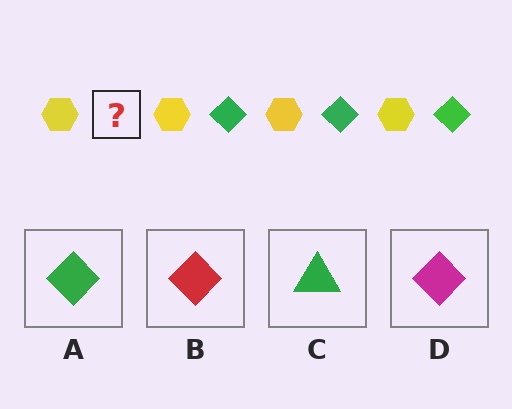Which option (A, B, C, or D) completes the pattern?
A.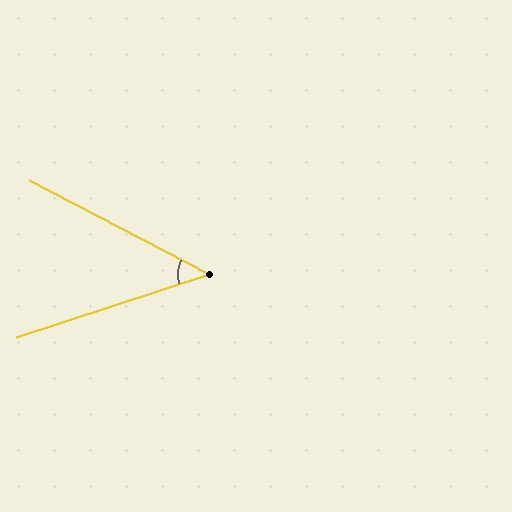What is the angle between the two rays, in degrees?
Approximately 46 degrees.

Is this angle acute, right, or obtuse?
It is acute.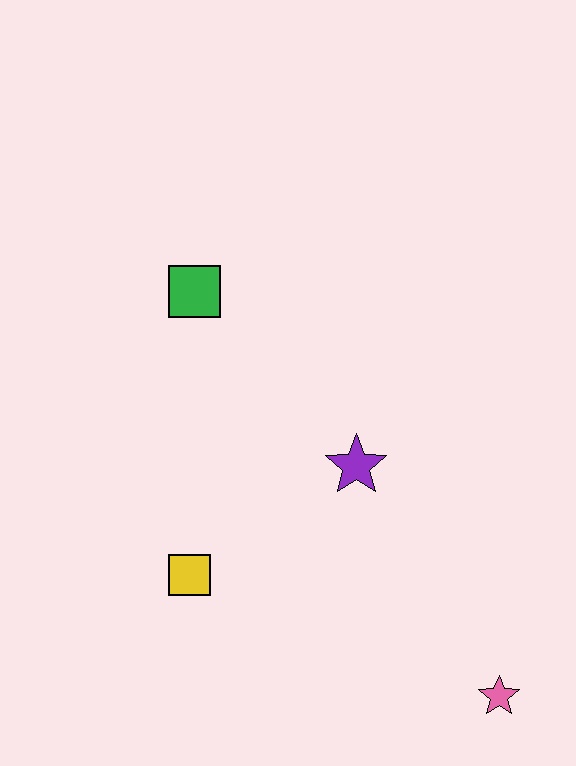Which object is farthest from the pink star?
The green square is farthest from the pink star.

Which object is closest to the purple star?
The yellow square is closest to the purple star.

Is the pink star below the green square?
Yes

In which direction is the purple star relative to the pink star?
The purple star is above the pink star.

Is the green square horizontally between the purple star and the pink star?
No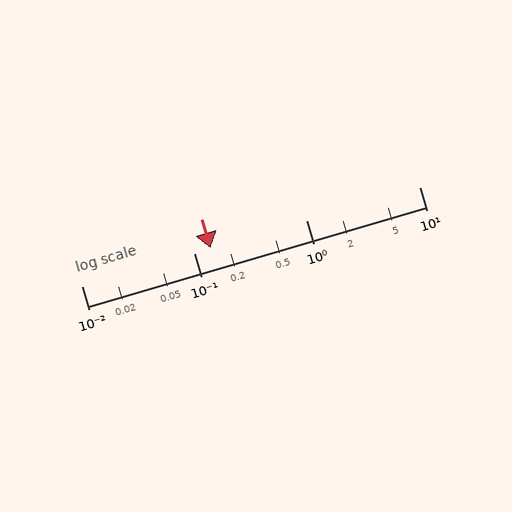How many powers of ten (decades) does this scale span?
The scale spans 3 decades, from 0.01 to 10.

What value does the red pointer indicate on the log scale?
The pointer indicates approximately 0.14.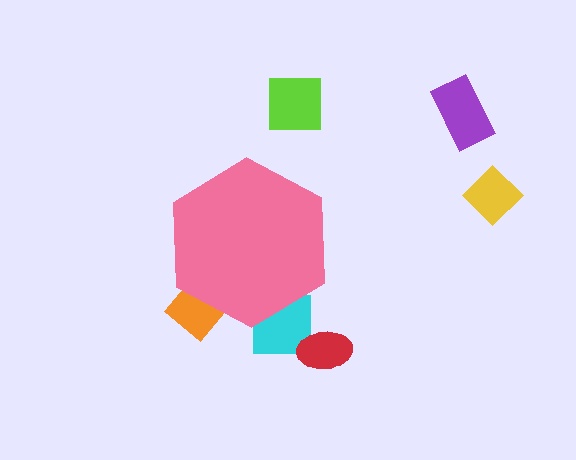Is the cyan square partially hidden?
Yes, the cyan square is partially hidden behind the pink hexagon.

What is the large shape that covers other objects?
A pink hexagon.